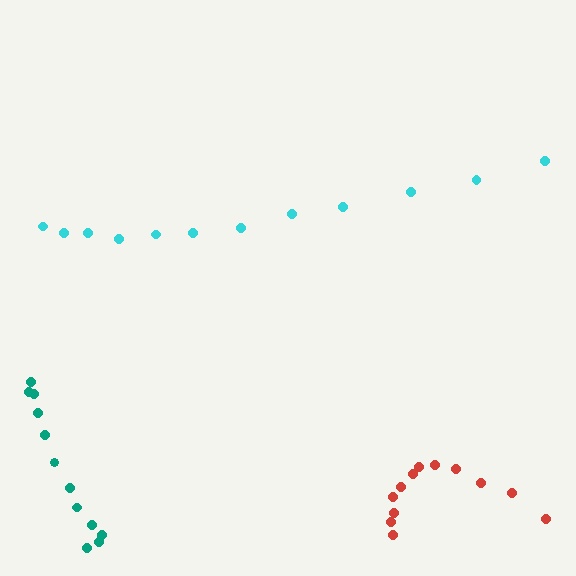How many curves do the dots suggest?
There are 3 distinct paths.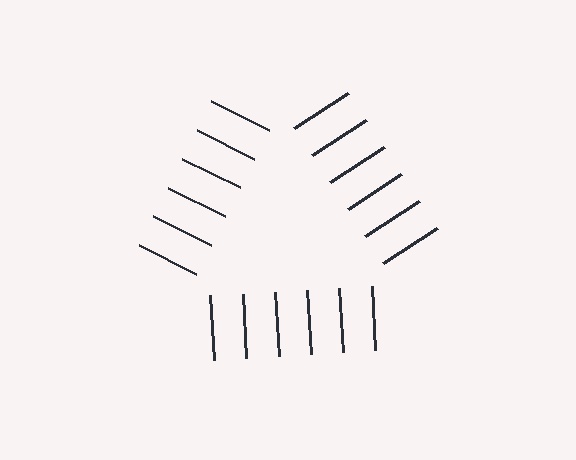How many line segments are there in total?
18 — 6 along each of the 3 edges.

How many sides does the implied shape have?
3 sides — the line-ends trace a triangle.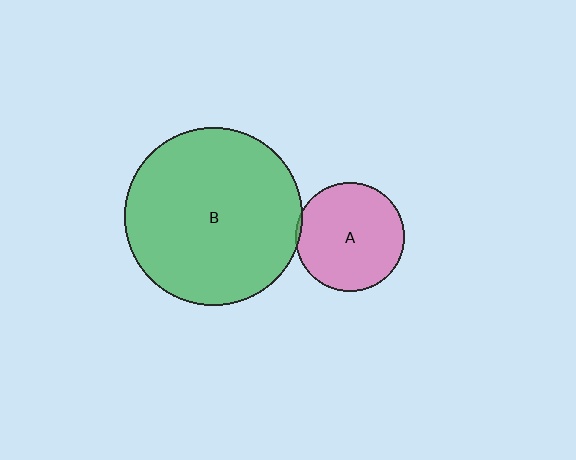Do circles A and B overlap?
Yes.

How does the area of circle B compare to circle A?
Approximately 2.7 times.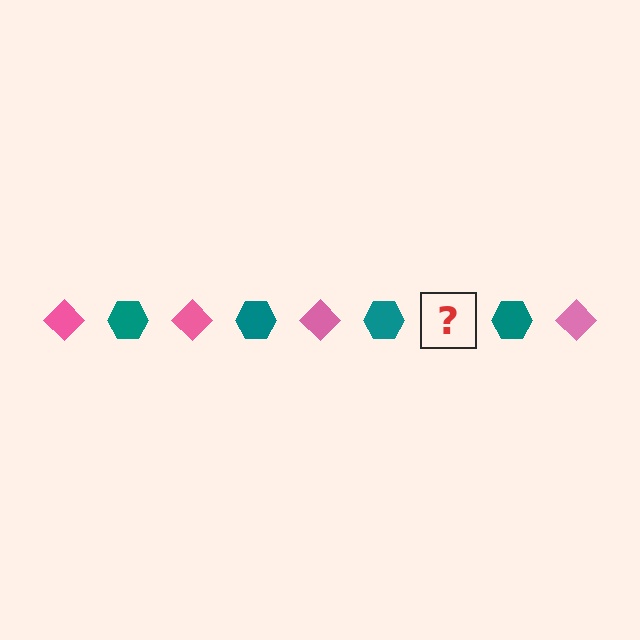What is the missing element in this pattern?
The missing element is a pink diamond.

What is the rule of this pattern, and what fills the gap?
The rule is that the pattern alternates between pink diamond and teal hexagon. The gap should be filled with a pink diamond.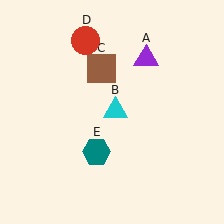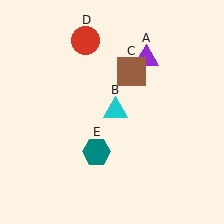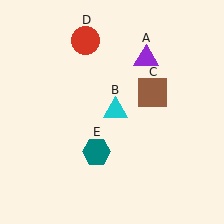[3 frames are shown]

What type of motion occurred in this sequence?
The brown square (object C) rotated clockwise around the center of the scene.